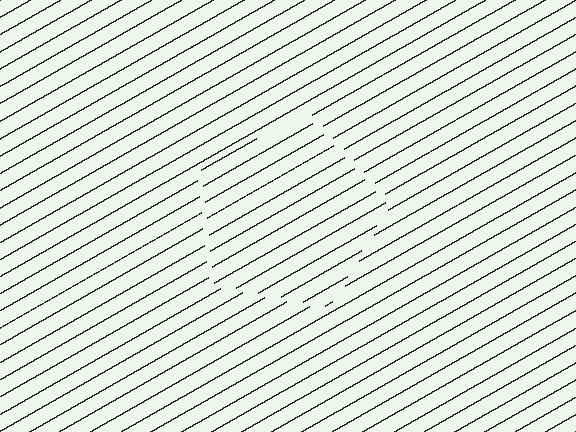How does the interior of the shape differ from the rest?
The interior of the shape contains the same grating, shifted by half a period — the contour is defined by the phase discontinuity where line-ends from the inner and outer gratings abut.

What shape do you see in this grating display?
An illusory pentagon. The interior of the shape contains the same grating, shifted by half a period — the contour is defined by the phase discontinuity where line-ends from the inner and outer gratings abut.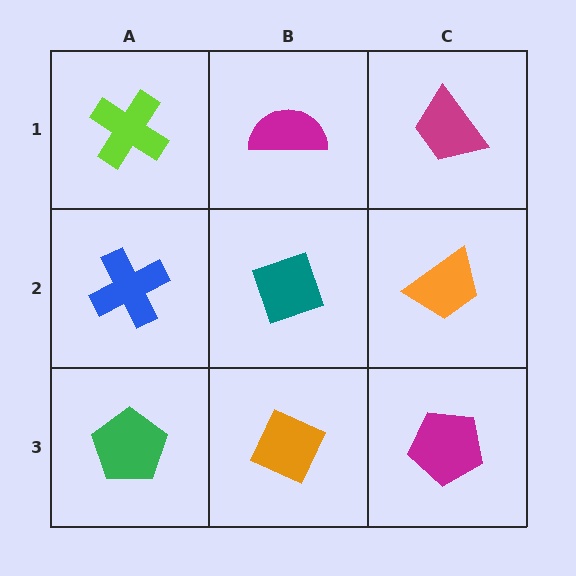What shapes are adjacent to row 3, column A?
A blue cross (row 2, column A), an orange diamond (row 3, column B).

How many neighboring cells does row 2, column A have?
3.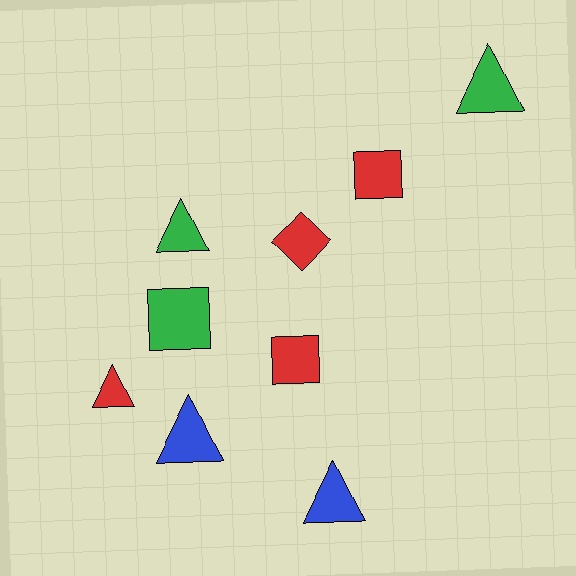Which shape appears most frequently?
Triangle, with 5 objects.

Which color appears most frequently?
Red, with 4 objects.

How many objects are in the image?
There are 9 objects.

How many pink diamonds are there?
There are no pink diamonds.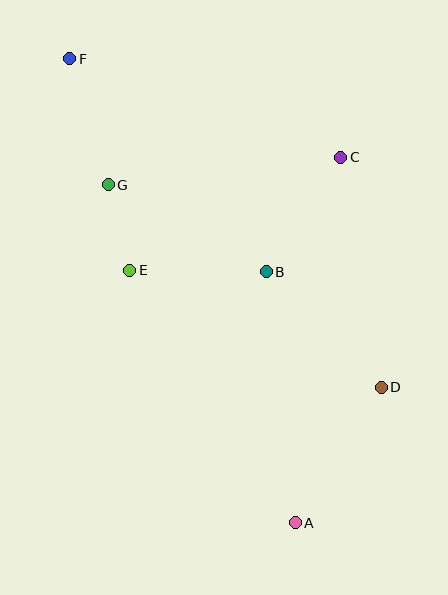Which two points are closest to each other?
Points E and G are closest to each other.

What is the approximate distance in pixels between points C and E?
The distance between C and E is approximately 240 pixels.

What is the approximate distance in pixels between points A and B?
The distance between A and B is approximately 253 pixels.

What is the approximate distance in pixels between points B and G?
The distance between B and G is approximately 181 pixels.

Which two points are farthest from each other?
Points A and F are farthest from each other.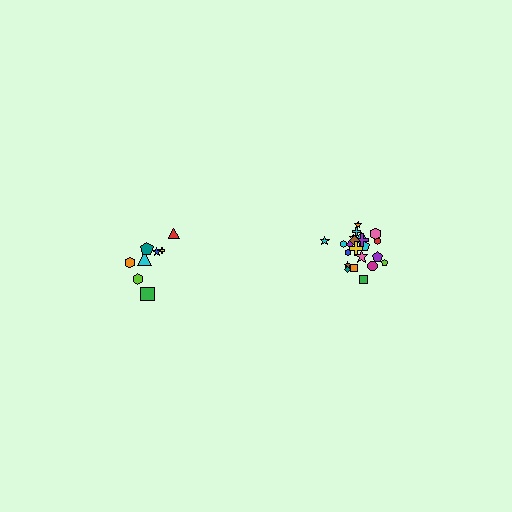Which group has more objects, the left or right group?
The right group.